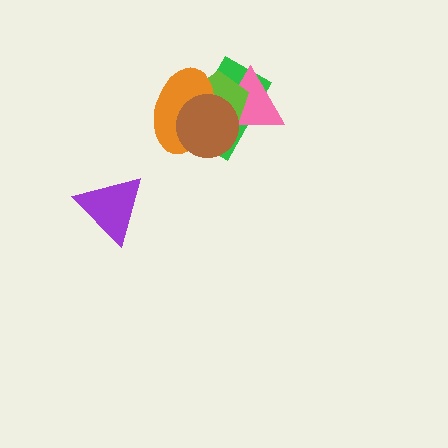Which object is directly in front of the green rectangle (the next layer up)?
The pink triangle is directly in front of the green rectangle.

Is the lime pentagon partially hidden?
Yes, it is partially covered by another shape.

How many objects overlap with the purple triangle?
0 objects overlap with the purple triangle.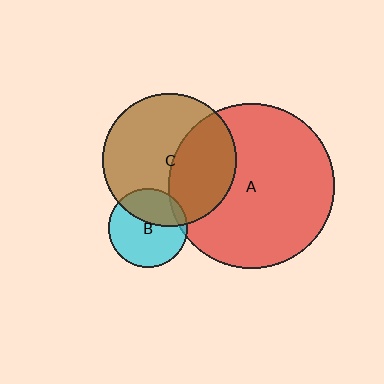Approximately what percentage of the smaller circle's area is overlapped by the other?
Approximately 40%.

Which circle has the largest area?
Circle A (red).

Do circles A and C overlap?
Yes.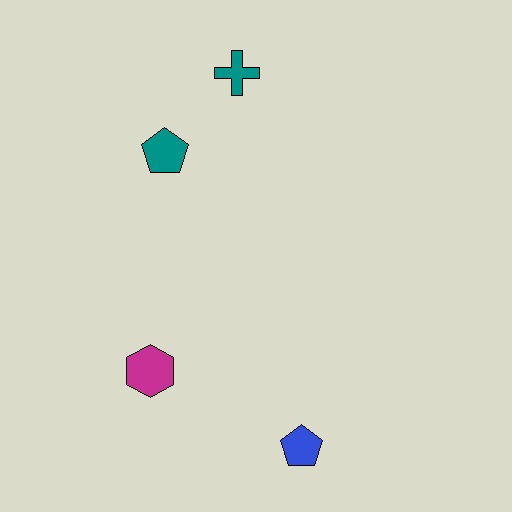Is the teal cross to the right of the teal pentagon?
Yes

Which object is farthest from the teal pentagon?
The blue pentagon is farthest from the teal pentagon.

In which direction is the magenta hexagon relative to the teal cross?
The magenta hexagon is below the teal cross.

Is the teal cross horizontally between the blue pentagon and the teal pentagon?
Yes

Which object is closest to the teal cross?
The teal pentagon is closest to the teal cross.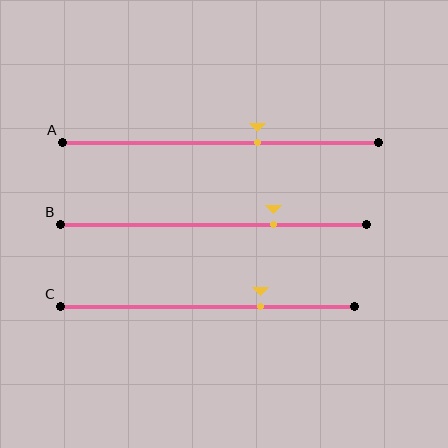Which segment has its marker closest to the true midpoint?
Segment A has its marker closest to the true midpoint.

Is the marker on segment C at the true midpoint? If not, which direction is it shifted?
No, the marker on segment C is shifted to the right by about 18% of the segment length.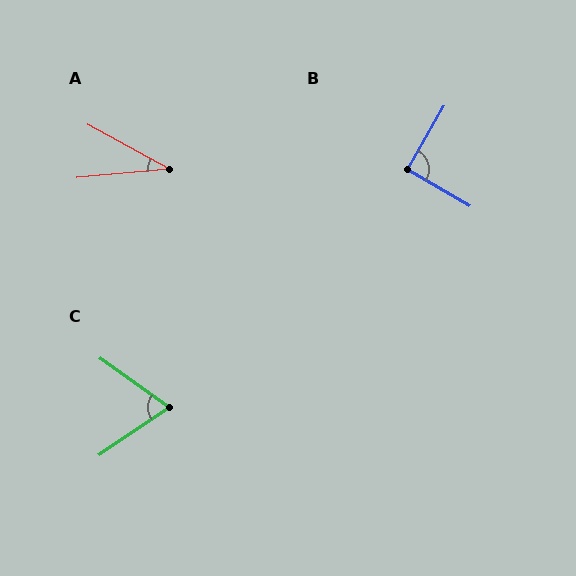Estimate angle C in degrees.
Approximately 70 degrees.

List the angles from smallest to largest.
A (34°), C (70°), B (91°).